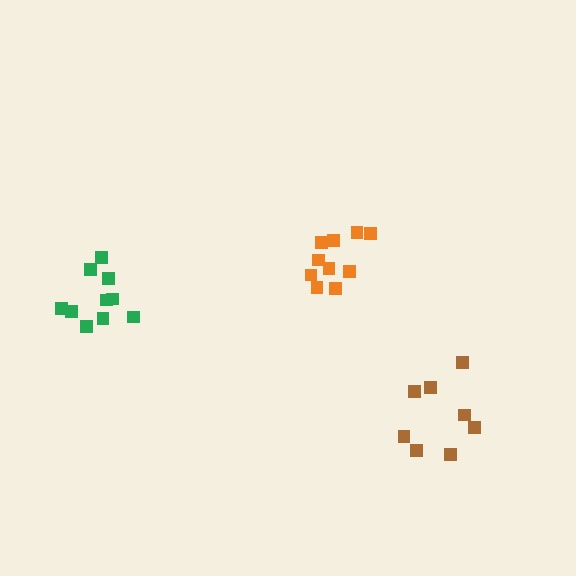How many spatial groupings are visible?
There are 3 spatial groupings.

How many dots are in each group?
Group 1: 10 dots, Group 2: 8 dots, Group 3: 10 dots (28 total).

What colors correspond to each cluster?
The clusters are colored: green, brown, orange.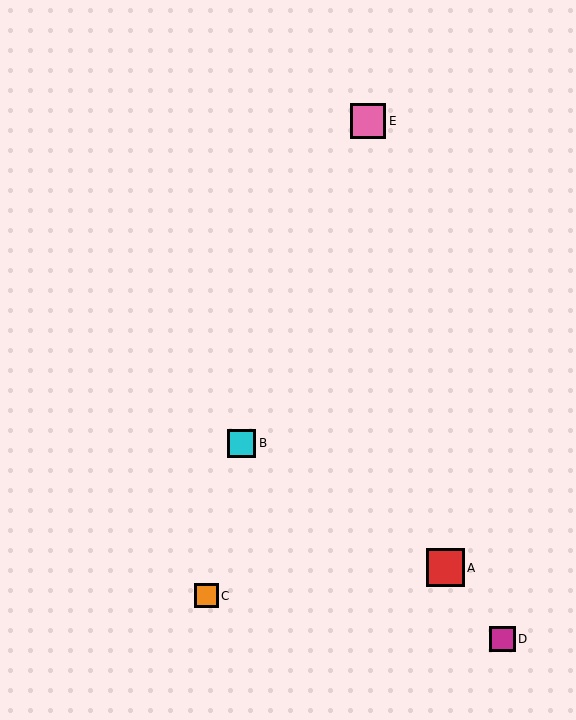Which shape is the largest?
The red square (labeled A) is the largest.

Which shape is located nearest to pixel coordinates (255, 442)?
The cyan square (labeled B) at (242, 443) is nearest to that location.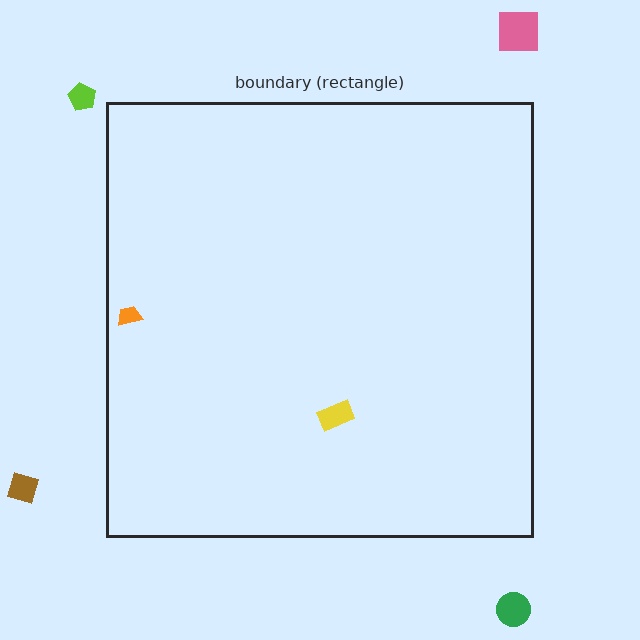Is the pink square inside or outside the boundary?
Outside.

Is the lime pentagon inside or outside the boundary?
Outside.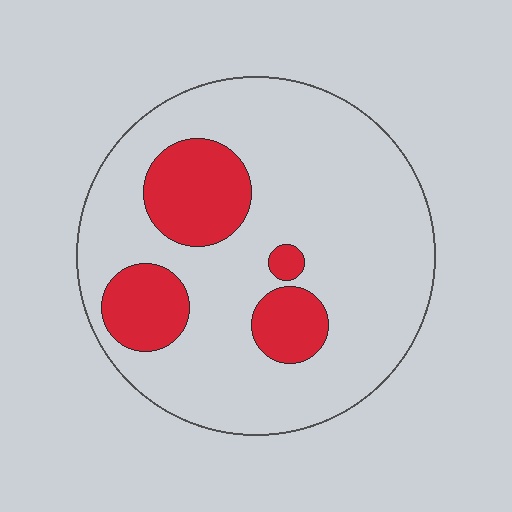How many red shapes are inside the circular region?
4.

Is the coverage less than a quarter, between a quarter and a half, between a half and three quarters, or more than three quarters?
Less than a quarter.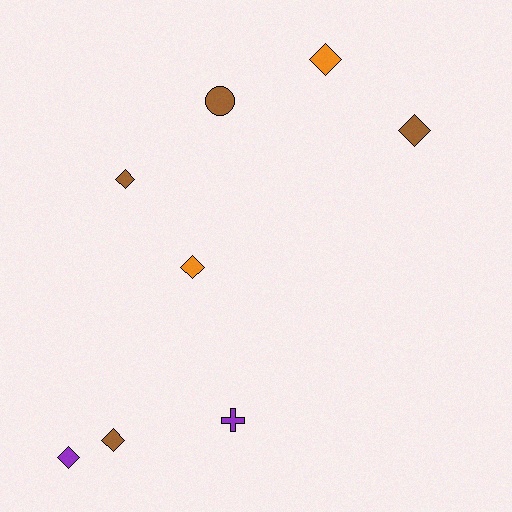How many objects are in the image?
There are 8 objects.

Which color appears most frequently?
Brown, with 4 objects.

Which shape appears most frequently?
Diamond, with 6 objects.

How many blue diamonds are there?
There are no blue diamonds.